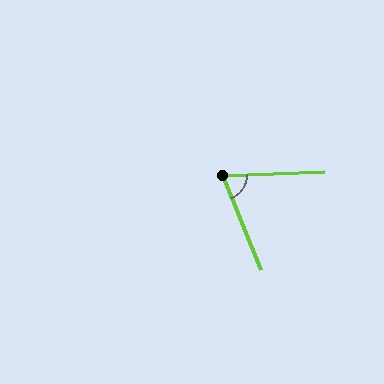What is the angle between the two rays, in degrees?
Approximately 70 degrees.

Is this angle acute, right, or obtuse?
It is acute.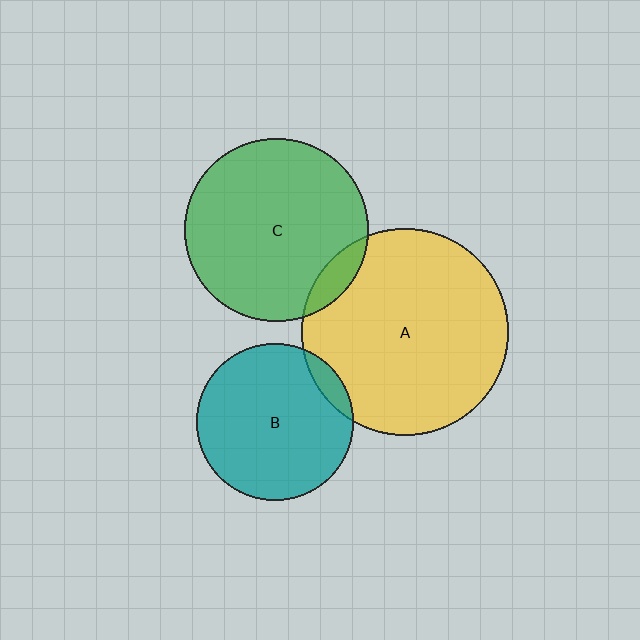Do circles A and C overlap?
Yes.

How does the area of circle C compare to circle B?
Approximately 1.4 times.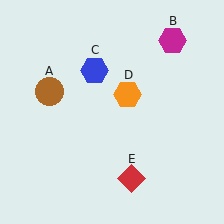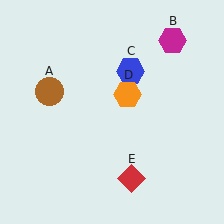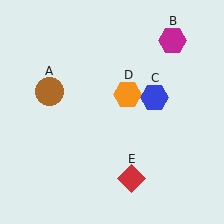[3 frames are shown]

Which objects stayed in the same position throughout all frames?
Brown circle (object A) and magenta hexagon (object B) and orange hexagon (object D) and red diamond (object E) remained stationary.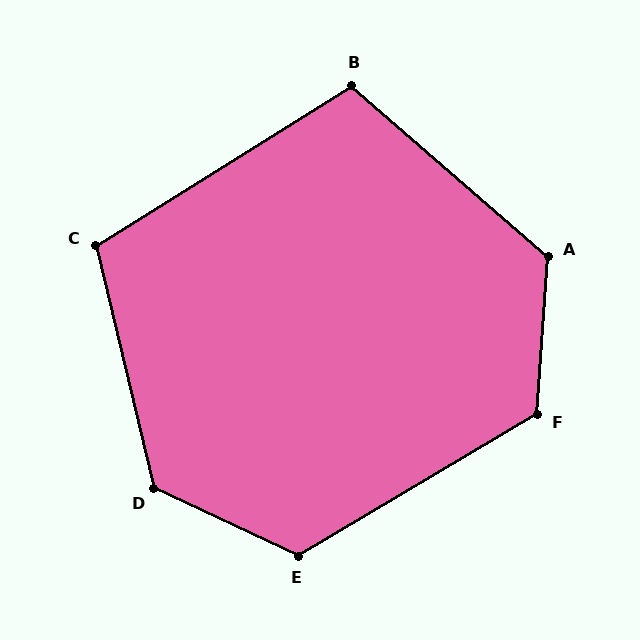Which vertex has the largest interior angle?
D, at approximately 128 degrees.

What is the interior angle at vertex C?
Approximately 109 degrees (obtuse).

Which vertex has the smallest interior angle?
B, at approximately 107 degrees.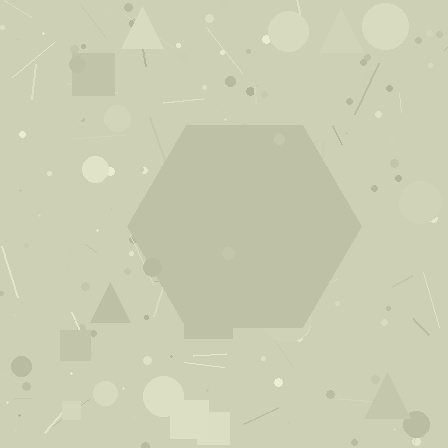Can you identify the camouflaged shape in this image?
The camouflaged shape is a hexagon.